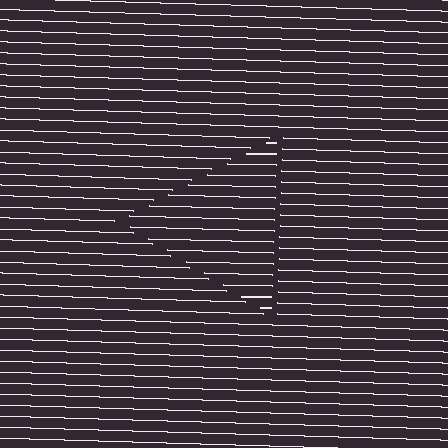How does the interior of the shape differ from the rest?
The interior of the shape contains the same grating, shifted by half a period — the contour is defined by the phase discontinuity where line-ends from the inner and outer gratings abut.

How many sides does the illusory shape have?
3 sides — the line-ends trace a triangle.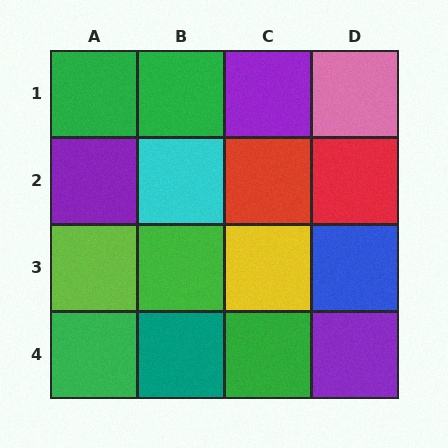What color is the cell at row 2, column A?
Purple.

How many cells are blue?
1 cell is blue.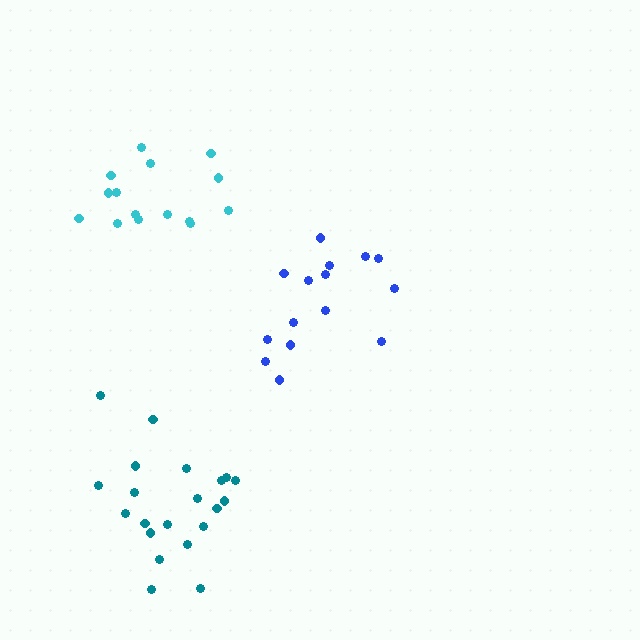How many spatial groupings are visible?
There are 3 spatial groupings.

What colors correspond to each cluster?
The clusters are colored: blue, teal, cyan.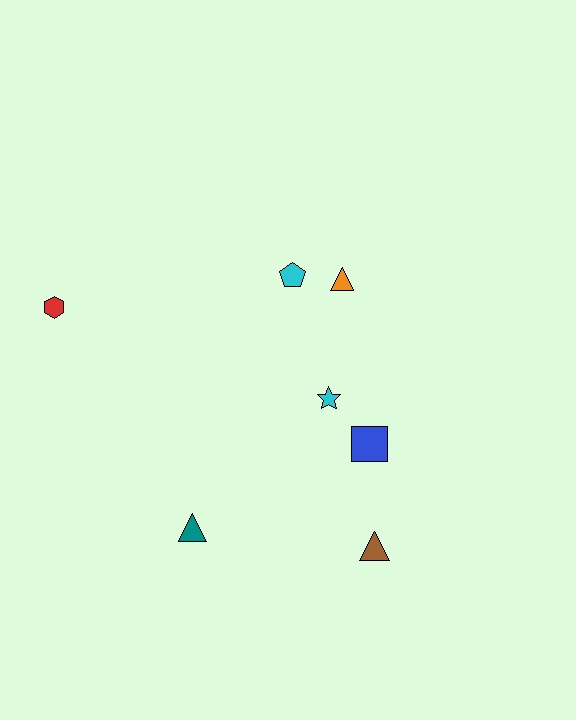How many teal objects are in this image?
There is 1 teal object.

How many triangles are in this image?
There are 3 triangles.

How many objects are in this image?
There are 7 objects.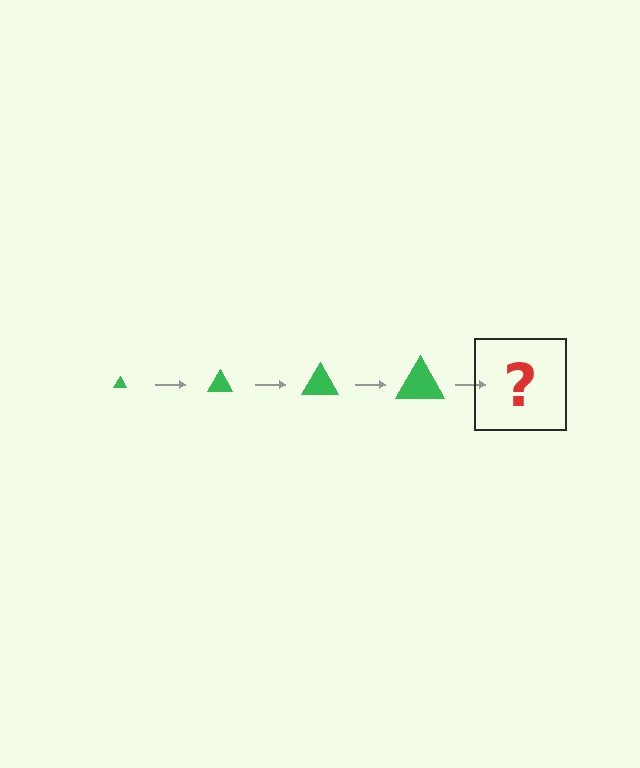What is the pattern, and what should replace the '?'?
The pattern is that the triangle gets progressively larger each step. The '?' should be a green triangle, larger than the previous one.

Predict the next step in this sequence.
The next step is a green triangle, larger than the previous one.